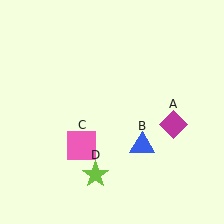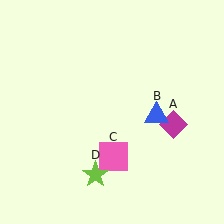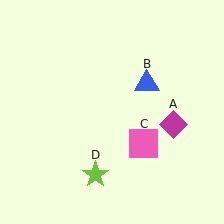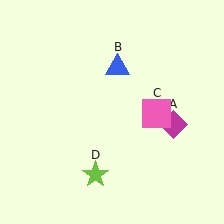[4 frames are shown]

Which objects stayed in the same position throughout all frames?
Magenta diamond (object A) and lime star (object D) remained stationary.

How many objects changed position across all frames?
2 objects changed position: blue triangle (object B), pink square (object C).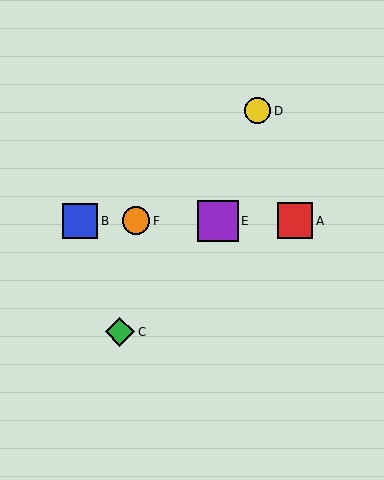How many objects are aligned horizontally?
4 objects (A, B, E, F) are aligned horizontally.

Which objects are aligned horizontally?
Objects A, B, E, F are aligned horizontally.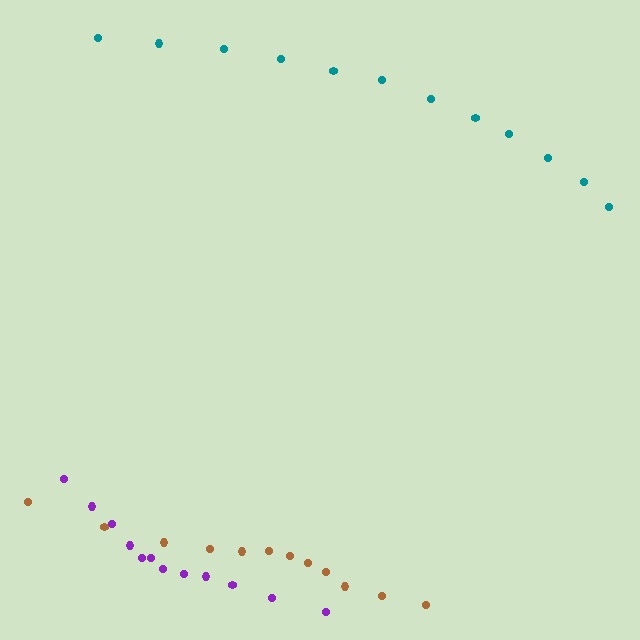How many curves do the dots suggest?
There are 3 distinct paths.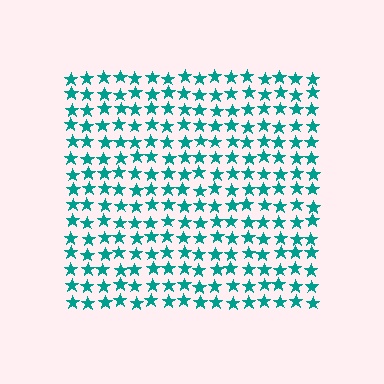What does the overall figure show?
The overall figure shows a square.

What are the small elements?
The small elements are stars.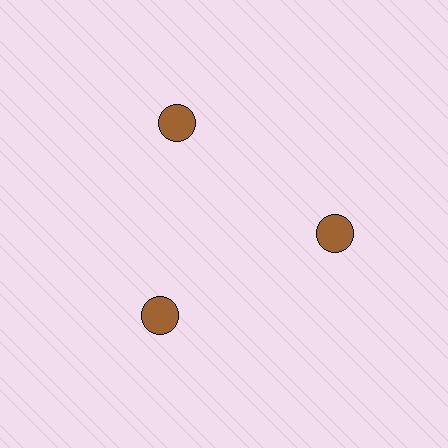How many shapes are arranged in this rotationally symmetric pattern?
There are 3 shapes, arranged in 3 groups of 1.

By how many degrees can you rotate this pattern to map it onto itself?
The pattern maps onto itself every 120 degrees of rotation.